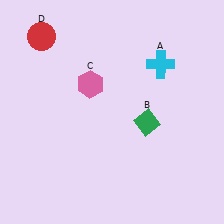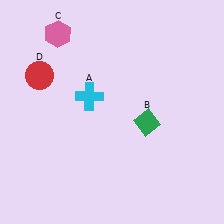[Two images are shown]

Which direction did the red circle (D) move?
The red circle (D) moved down.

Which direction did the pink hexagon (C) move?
The pink hexagon (C) moved up.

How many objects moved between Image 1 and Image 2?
3 objects moved between the two images.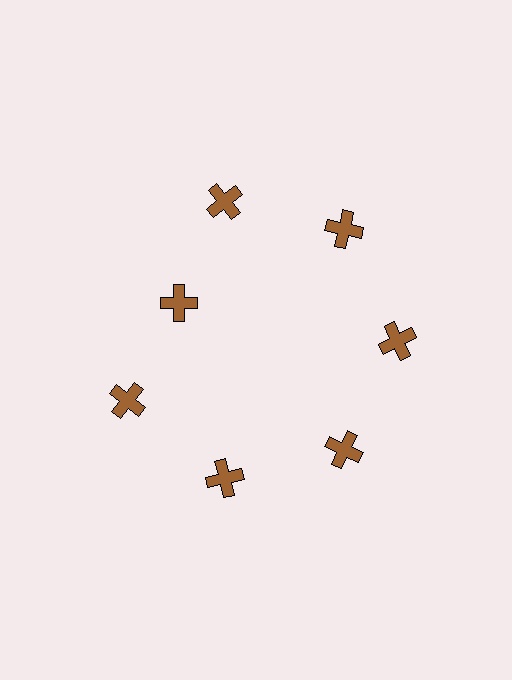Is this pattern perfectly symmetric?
No. The 7 brown crosses are arranged in a ring, but one element near the 10 o'clock position is pulled inward toward the center, breaking the 7-fold rotational symmetry.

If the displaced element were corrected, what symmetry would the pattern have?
It would have 7-fold rotational symmetry — the pattern would map onto itself every 51 degrees.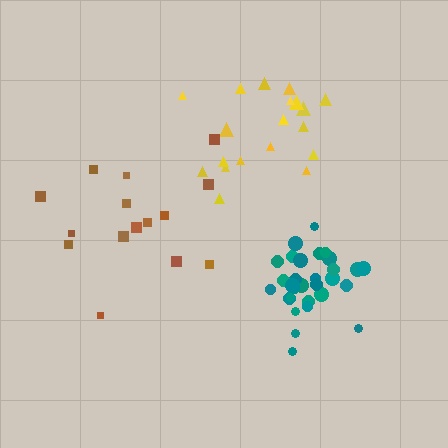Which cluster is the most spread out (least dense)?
Brown.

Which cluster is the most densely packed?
Teal.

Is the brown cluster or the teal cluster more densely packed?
Teal.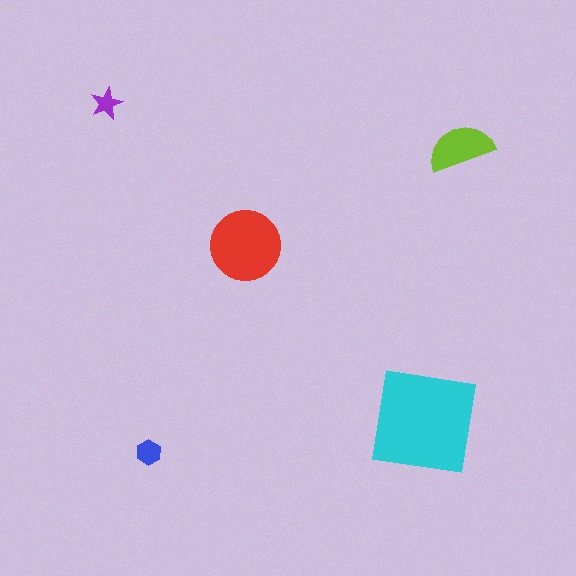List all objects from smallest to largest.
The purple star, the blue hexagon, the lime semicircle, the red circle, the cyan square.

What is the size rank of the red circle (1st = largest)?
2nd.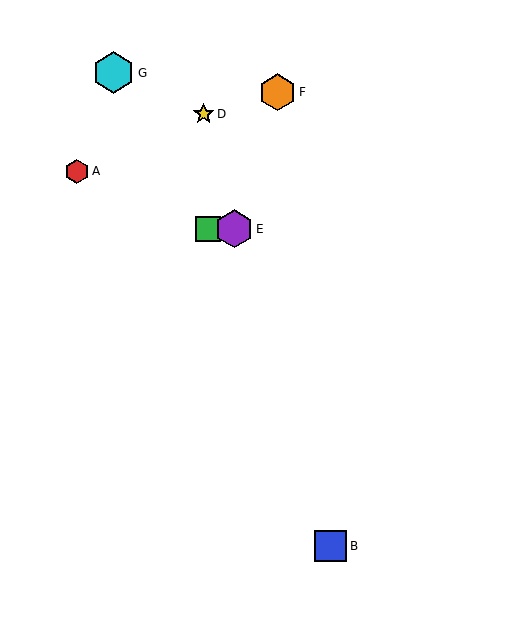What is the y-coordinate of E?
Object E is at y≈229.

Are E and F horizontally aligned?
No, E is at y≈229 and F is at y≈92.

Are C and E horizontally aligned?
Yes, both are at y≈229.